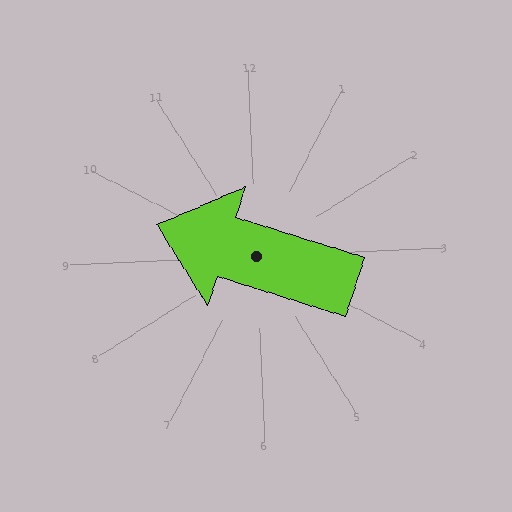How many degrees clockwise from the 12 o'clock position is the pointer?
Approximately 290 degrees.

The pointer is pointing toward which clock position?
Roughly 10 o'clock.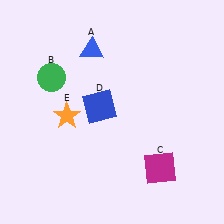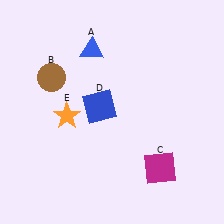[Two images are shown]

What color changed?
The circle (B) changed from green in Image 1 to brown in Image 2.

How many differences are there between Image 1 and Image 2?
There is 1 difference between the two images.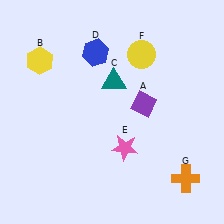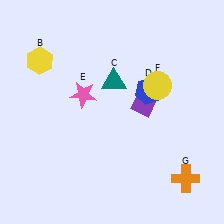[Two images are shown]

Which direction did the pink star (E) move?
The pink star (E) moved up.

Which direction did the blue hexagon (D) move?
The blue hexagon (D) moved right.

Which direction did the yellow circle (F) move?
The yellow circle (F) moved down.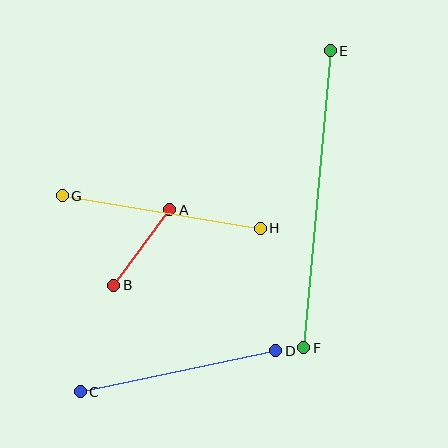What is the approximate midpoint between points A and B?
The midpoint is at approximately (142, 248) pixels.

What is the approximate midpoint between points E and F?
The midpoint is at approximately (317, 199) pixels.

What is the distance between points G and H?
The distance is approximately 201 pixels.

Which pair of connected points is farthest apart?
Points E and F are farthest apart.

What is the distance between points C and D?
The distance is approximately 200 pixels.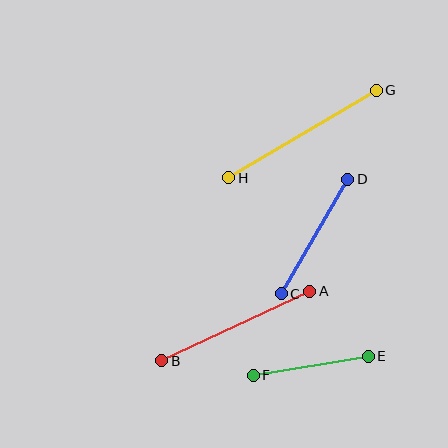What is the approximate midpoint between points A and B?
The midpoint is at approximately (236, 326) pixels.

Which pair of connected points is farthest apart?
Points G and H are farthest apart.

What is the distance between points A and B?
The distance is approximately 164 pixels.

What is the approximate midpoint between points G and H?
The midpoint is at approximately (302, 134) pixels.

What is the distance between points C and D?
The distance is approximately 133 pixels.